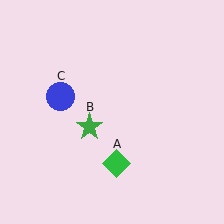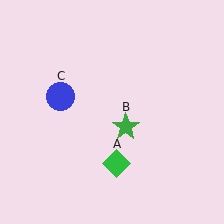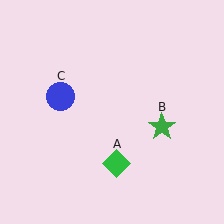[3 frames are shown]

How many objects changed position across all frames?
1 object changed position: green star (object B).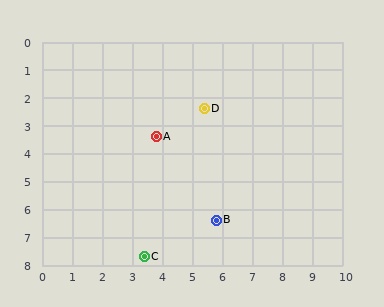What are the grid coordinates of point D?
Point D is at approximately (5.4, 2.4).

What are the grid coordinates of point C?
Point C is at approximately (3.4, 7.7).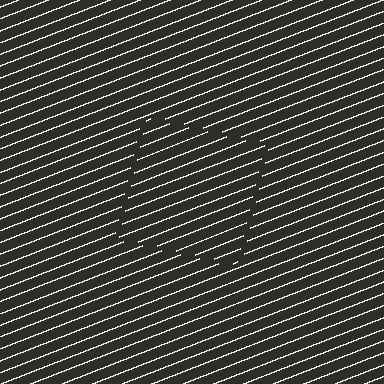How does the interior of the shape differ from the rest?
The interior of the shape contains the same grating, shifted by half a period — the contour is defined by the phase discontinuity where line-ends from the inner and outer gratings abut.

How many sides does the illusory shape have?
4 sides — the line-ends trace a square.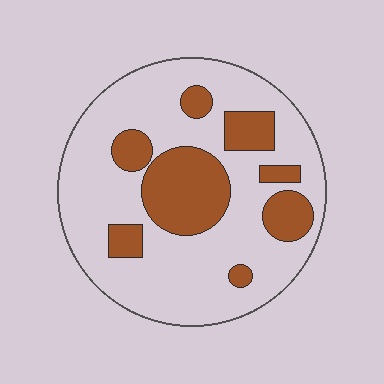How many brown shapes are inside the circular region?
8.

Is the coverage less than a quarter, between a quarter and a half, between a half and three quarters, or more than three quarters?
Between a quarter and a half.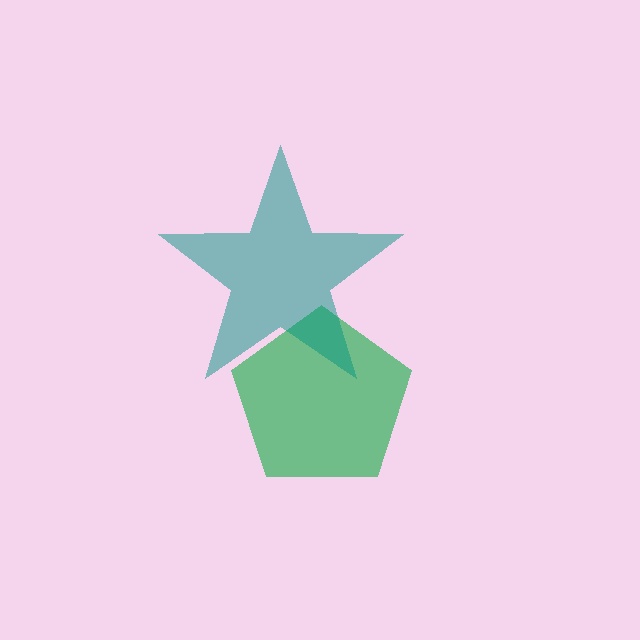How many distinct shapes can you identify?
There are 2 distinct shapes: a green pentagon, a teal star.